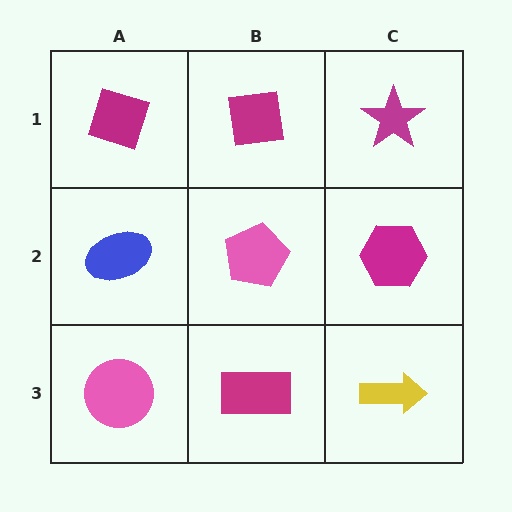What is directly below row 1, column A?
A blue ellipse.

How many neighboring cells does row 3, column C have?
2.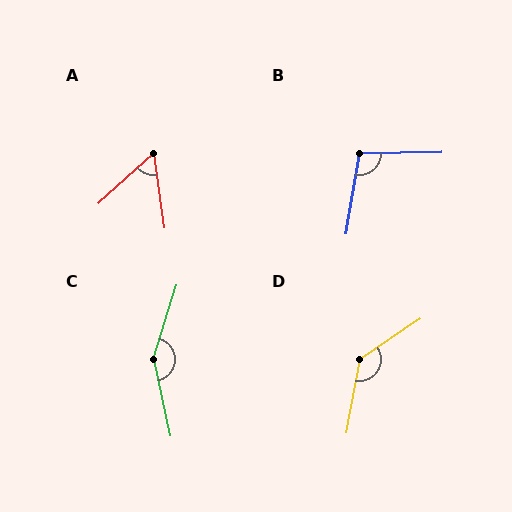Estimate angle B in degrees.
Approximately 101 degrees.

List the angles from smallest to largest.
A (56°), B (101°), D (135°), C (150°).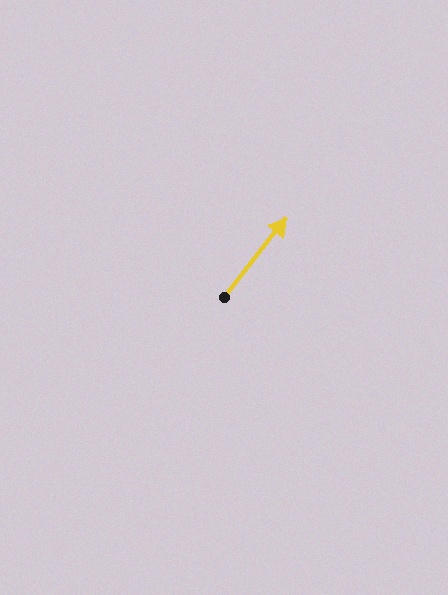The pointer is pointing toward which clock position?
Roughly 1 o'clock.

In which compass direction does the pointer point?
Northeast.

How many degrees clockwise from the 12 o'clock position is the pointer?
Approximately 38 degrees.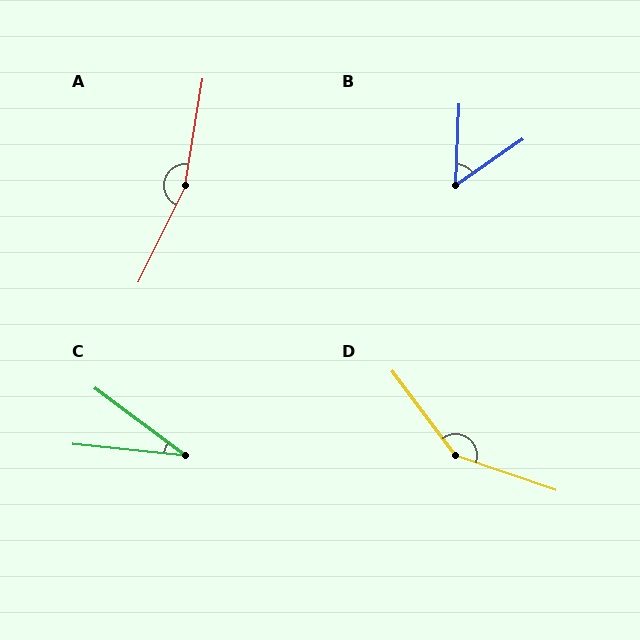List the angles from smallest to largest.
C (31°), B (53°), D (146°), A (163°).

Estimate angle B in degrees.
Approximately 53 degrees.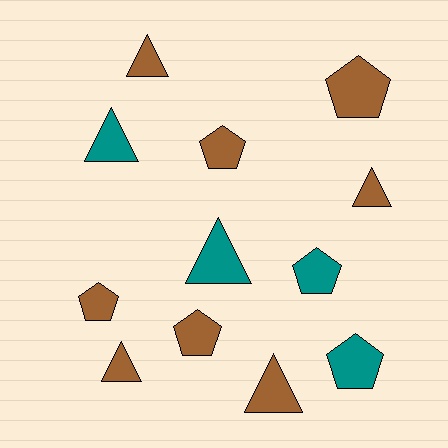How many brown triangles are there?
There are 4 brown triangles.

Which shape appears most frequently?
Triangle, with 6 objects.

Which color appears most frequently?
Brown, with 8 objects.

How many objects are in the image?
There are 12 objects.